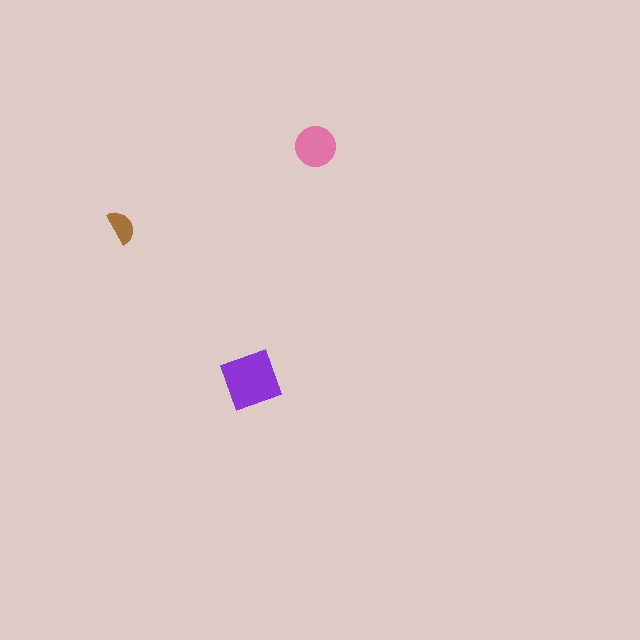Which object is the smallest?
The brown semicircle.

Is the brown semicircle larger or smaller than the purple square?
Smaller.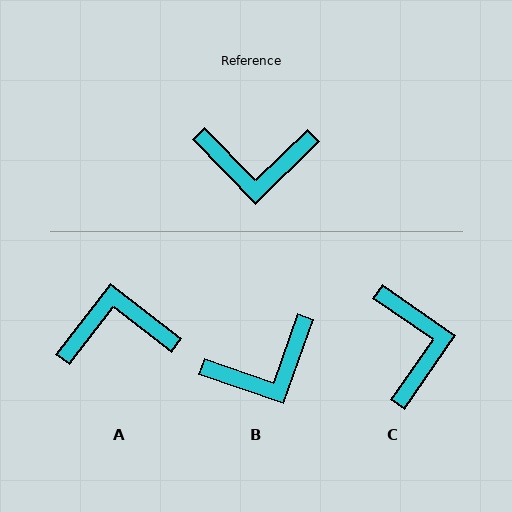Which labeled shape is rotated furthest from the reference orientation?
A, about 172 degrees away.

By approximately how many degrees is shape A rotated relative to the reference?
Approximately 172 degrees clockwise.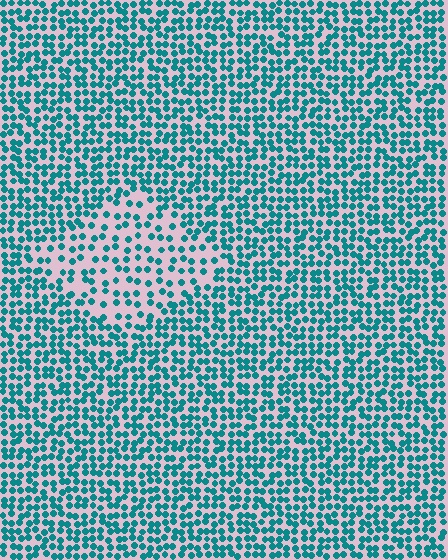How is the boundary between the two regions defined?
The boundary is defined by a change in element density (approximately 1.9x ratio). All elements are the same color, size, and shape.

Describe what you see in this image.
The image contains small teal elements arranged at two different densities. A diamond-shaped region is visible where the elements are less densely packed than the surrounding area.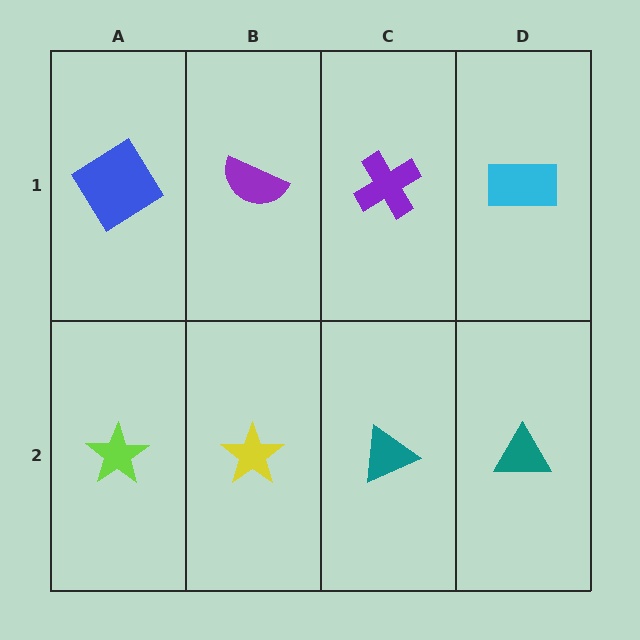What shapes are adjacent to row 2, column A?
A blue diamond (row 1, column A), a yellow star (row 2, column B).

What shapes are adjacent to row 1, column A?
A lime star (row 2, column A), a purple semicircle (row 1, column B).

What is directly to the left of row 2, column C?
A yellow star.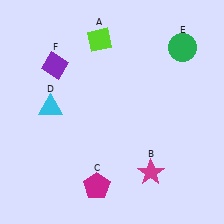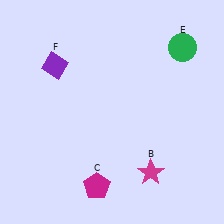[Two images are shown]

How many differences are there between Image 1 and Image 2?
There are 2 differences between the two images.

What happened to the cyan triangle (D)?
The cyan triangle (D) was removed in Image 2. It was in the top-left area of Image 1.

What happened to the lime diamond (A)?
The lime diamond (A) was removed in Image 2. It was in the top-left area of Image 1.